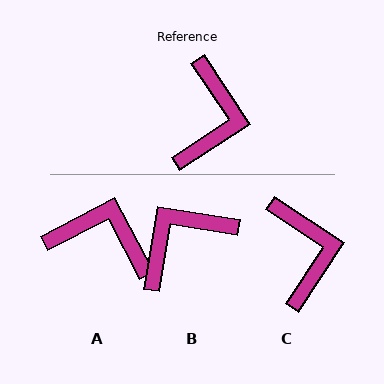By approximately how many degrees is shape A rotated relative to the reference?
Approximately 84 degrees counter-clockwise.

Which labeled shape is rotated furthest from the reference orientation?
B, about 138 degrees away.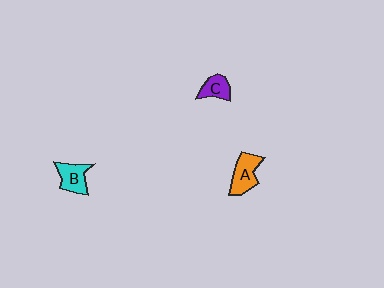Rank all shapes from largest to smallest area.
From largest to smallest: A (orange), B (cyan), C (purple).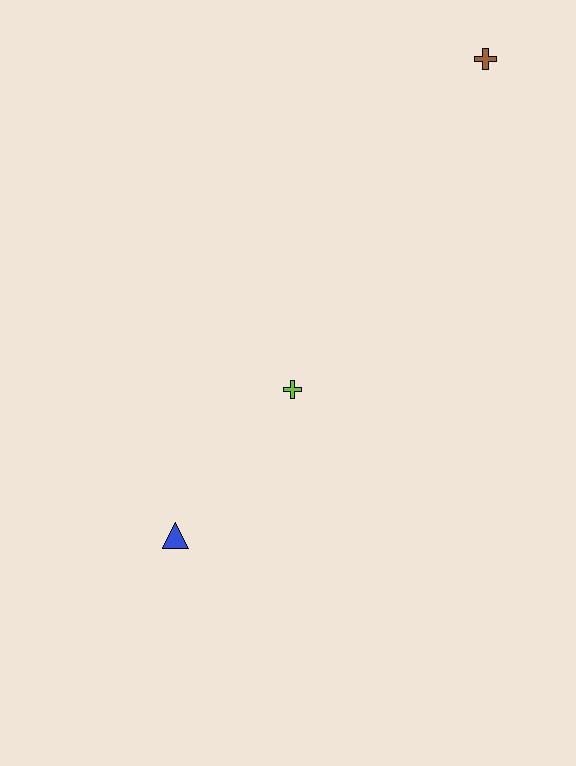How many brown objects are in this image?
There is 1 brown object.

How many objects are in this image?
There are 3 objects.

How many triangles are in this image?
There is 1 triangle.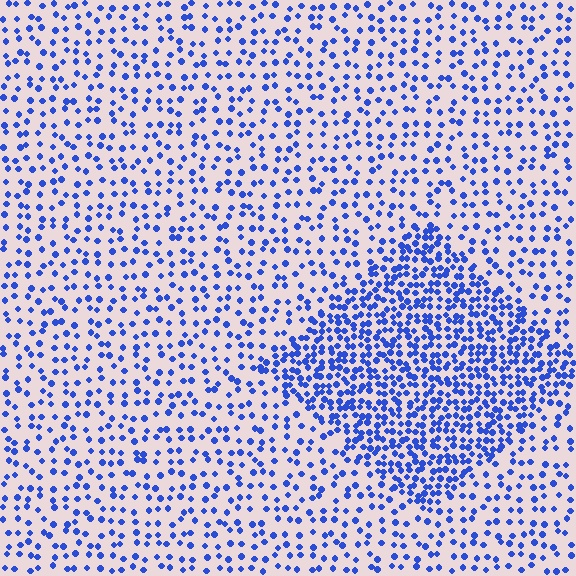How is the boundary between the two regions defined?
The boundary is defined by a change in element density (approximately 2.3x ratio). All elements are the same color, size, and shape.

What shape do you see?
I see a diamond.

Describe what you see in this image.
The image contains small blue elements arranged at two different densities. A diamond-shaped region is visible where the elements are more densely packed than the surrounding area.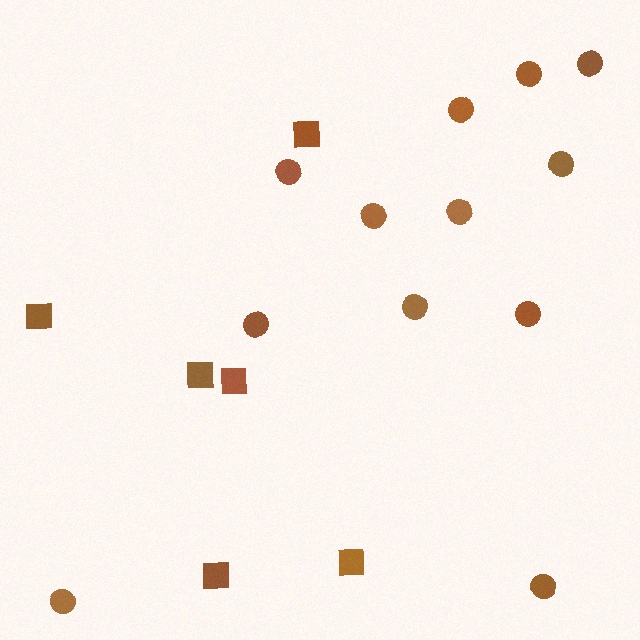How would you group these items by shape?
There are 2 groups: one group of circles (12) and one group of squares (6).